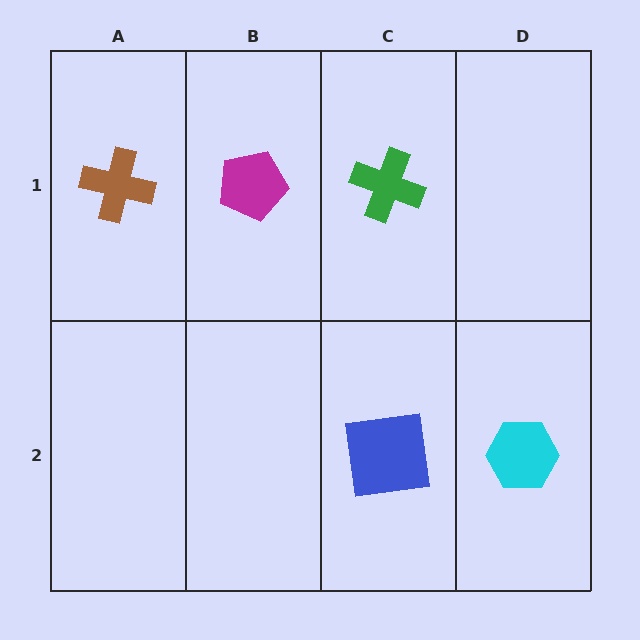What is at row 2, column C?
A blue square.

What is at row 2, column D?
A cyan hexagon.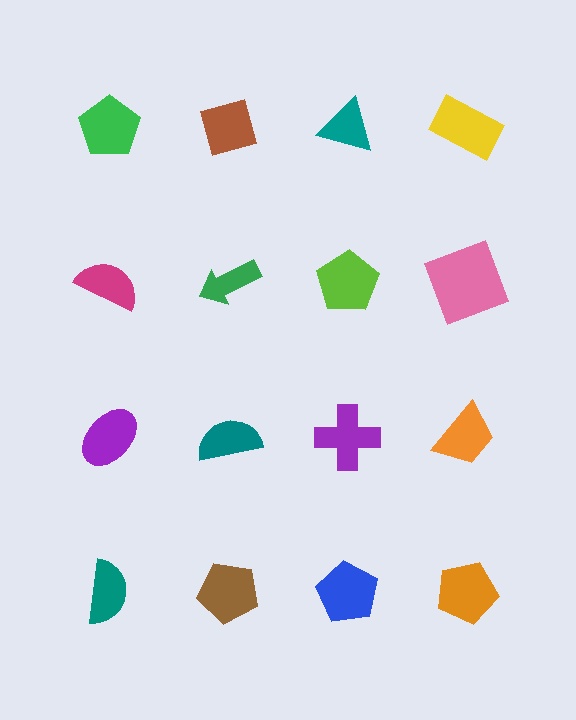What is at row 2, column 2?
A green arrow.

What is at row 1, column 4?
A yellow rectangle.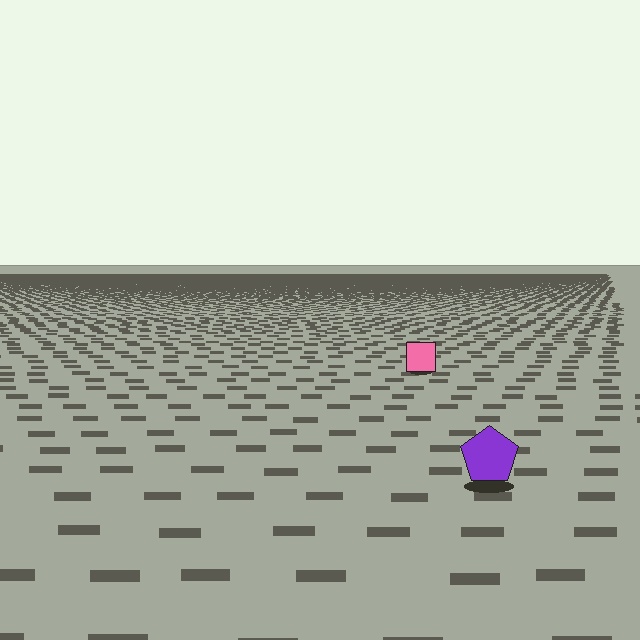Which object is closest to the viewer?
The purple pentagon is closest. The texture marks near it are larger and more spread out.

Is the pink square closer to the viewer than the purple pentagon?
No. The purple pentagon is closer — you can tell from the texture gradient: the ground texture is coarser near it.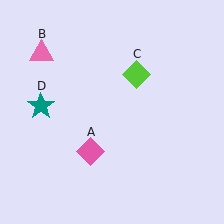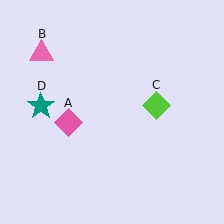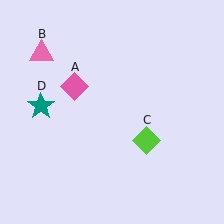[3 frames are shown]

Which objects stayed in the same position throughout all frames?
Pink triangle (object B) and teal star (object D) remained stationary.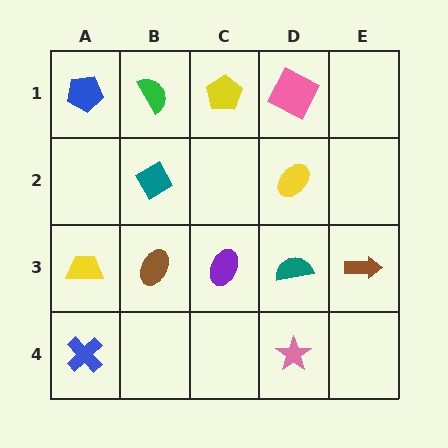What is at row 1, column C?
A yellow pentagon.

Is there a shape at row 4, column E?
No, that cell is empty.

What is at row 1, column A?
A blue pentagon.